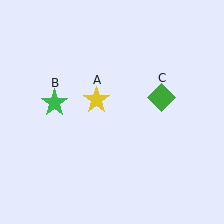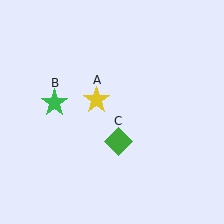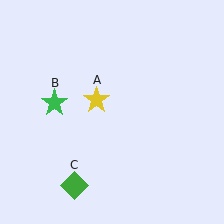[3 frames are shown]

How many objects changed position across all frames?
1 object changed position: green diamond (object C).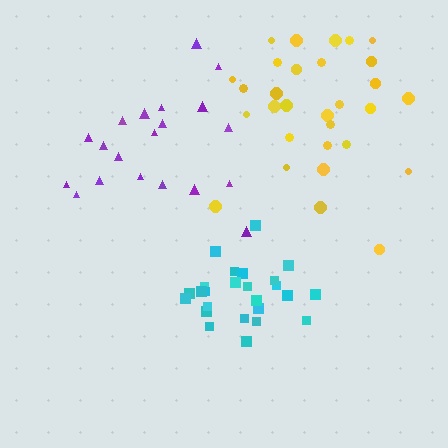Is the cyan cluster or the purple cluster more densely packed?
Cyan.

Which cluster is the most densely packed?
Cyan.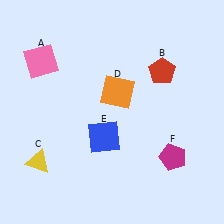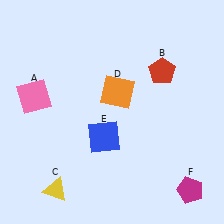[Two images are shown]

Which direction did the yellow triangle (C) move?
The yellow triangle (C) moved down.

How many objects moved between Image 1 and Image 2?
3 objects moved between the two images.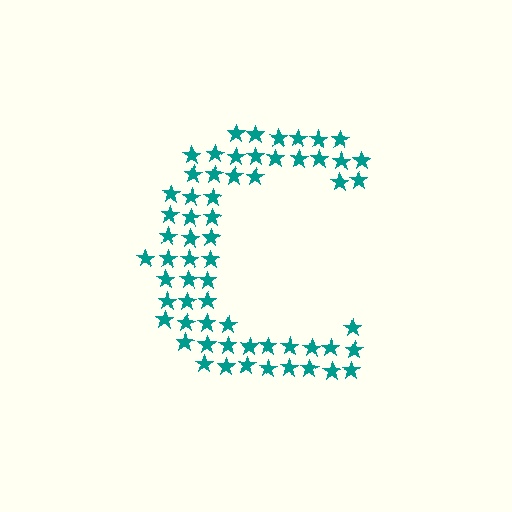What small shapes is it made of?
It is made of small stars.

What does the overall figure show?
The overall figure shows the letter C.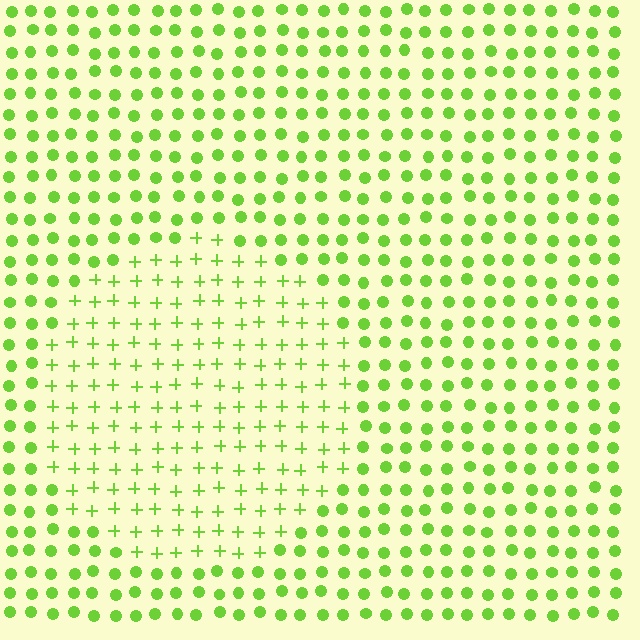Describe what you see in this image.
The image is filled with small lime elements arranged in a uniform grid. A circle-shaped region contains plus signs, while the surrounding area contains circles. The boundary is defined purely by the change in element shape.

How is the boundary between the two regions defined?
The boundary is defined by a change in element shape: plus signs inside vs. circles outside. All elements share the same color and spacing.